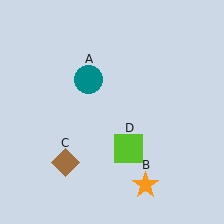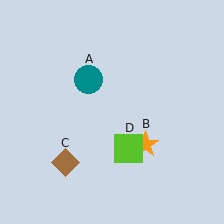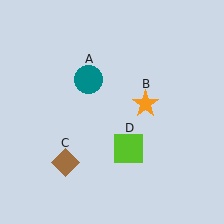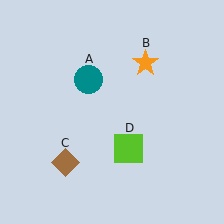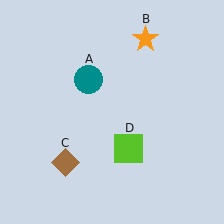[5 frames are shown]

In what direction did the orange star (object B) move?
The orange star (object B) moved up.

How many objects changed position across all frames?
1 object changed position: orange star (object B).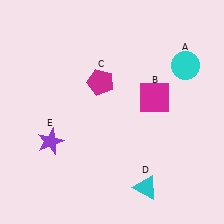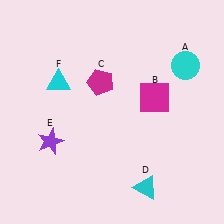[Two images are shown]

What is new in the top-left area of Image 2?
A cyan triangle (F) was added in the top-left area of Image 2.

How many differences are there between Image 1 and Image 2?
There is 1 difference between the two images.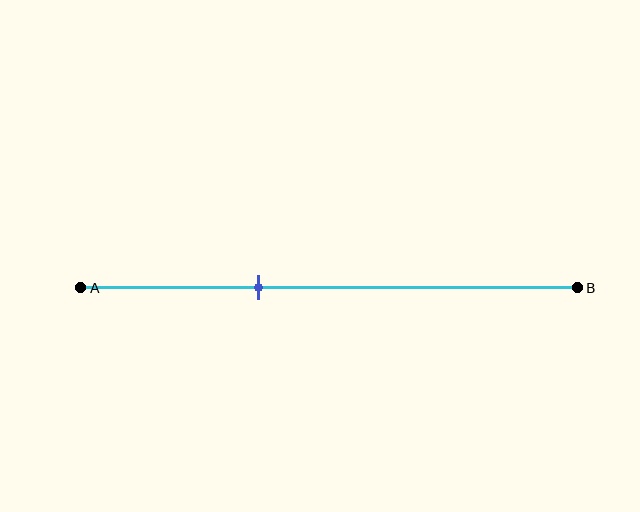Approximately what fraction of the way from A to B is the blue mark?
The blue mark is approximately 35% of the way from A to B.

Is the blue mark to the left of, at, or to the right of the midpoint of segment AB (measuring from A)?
The blue mark is to the left of the midpoint of segment AB.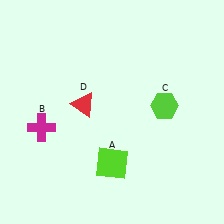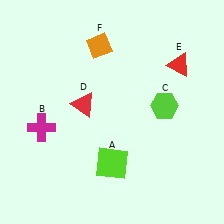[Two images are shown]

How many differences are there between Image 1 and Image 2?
There are 2 differences between the two images.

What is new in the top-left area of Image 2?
An orange diamond (F) was added in the top-left area of Image 2.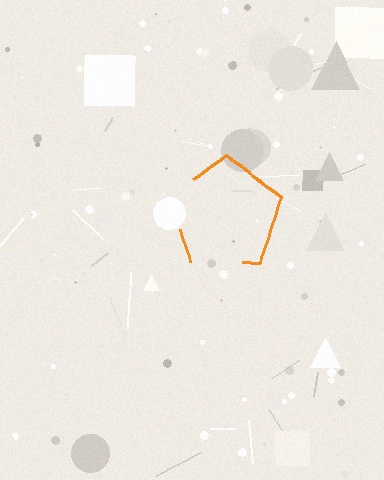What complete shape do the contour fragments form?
The contour fragments form a pentagon.